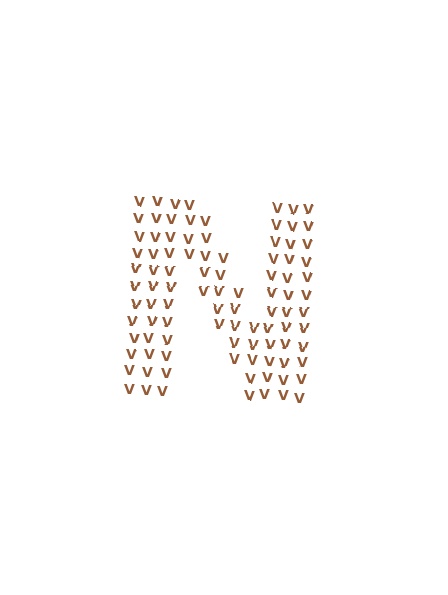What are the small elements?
The small elements are letter V's.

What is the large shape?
The large shape is the letter N.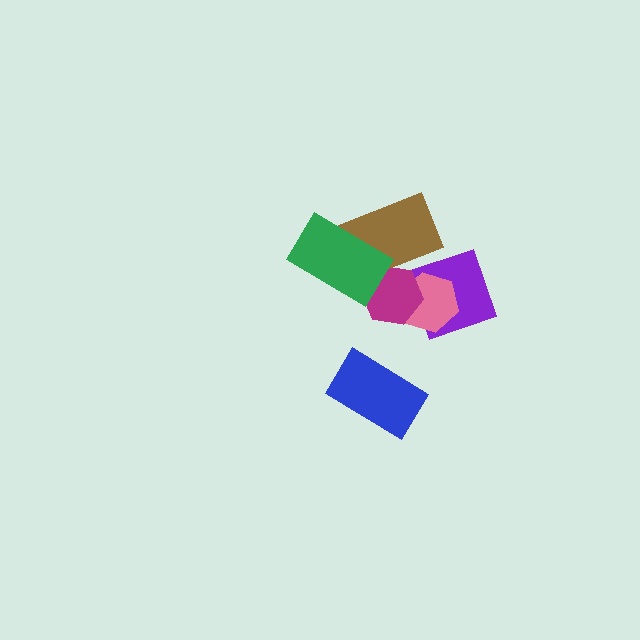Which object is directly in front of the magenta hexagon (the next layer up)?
The brown rectangle is directly in front of the magenta hexagon.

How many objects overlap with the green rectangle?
2 objects overlap with the green rectangle.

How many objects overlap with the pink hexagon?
2 objects overlap with the pink hexagon.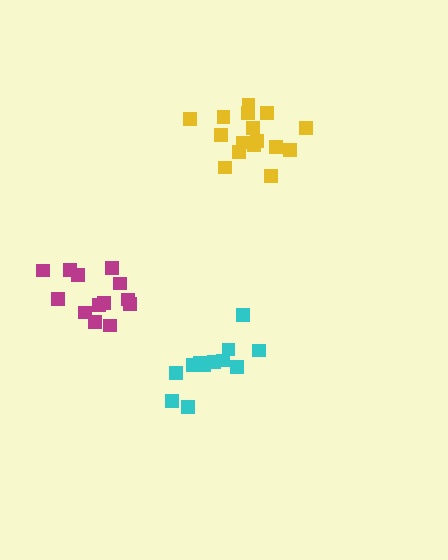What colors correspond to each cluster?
The clusters are colored: yellow, magenta, cyan.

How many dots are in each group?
Group 1: 16 dots, Group 2: 13 dots, Group 3: 12 dots (41 total).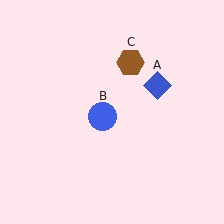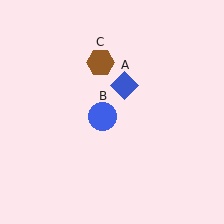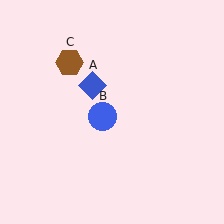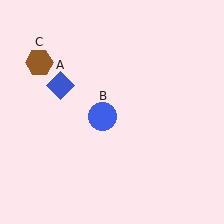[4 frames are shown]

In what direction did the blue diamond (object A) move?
The blue diamond (object A) moved left.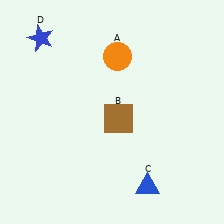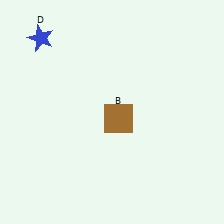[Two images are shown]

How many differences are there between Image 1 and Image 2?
There are 2 differences between the two images.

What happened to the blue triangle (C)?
The blue triangle (C) was removed in Image 2. It was in the bottom-right area of Image 1.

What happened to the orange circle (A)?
The orange circle (A) was removed in Image 2. It was in the top-right area of Image 1.